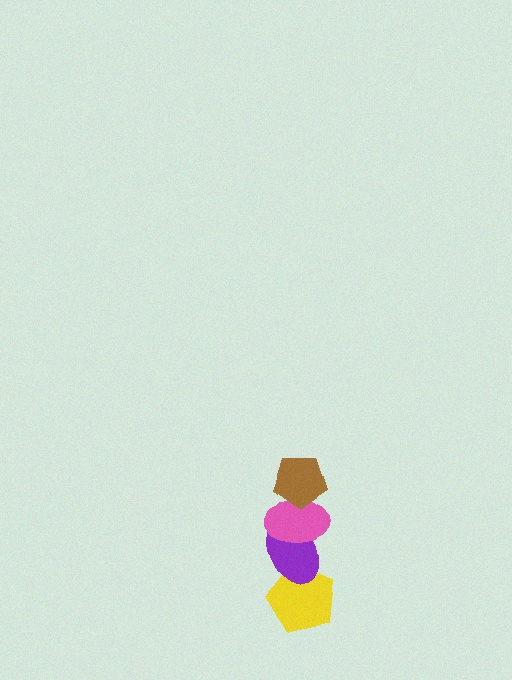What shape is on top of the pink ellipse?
The brown pentagon is on top of the pink ellipse.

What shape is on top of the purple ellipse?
The pink ellipse is on top of the purple ellipse.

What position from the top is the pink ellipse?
The pink ellipse is 2nd from the top.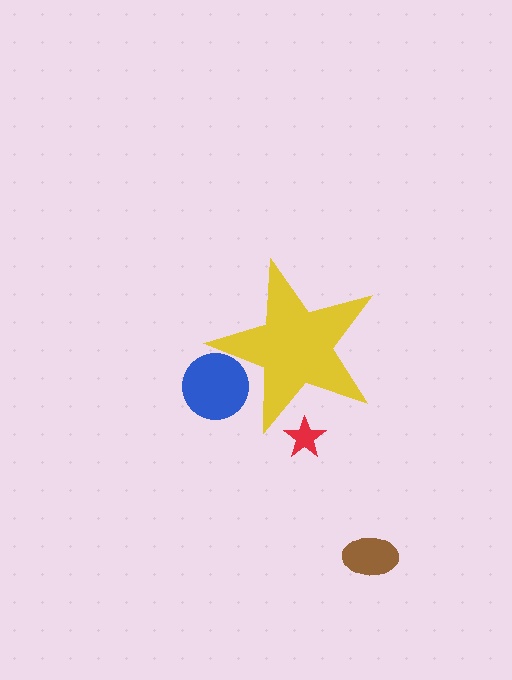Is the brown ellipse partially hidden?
No, the brown ellipse is fully visible.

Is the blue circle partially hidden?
Yes, the blue circle is partially hidden behind the yellow star.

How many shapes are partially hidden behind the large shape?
2 shapes are partially hidden.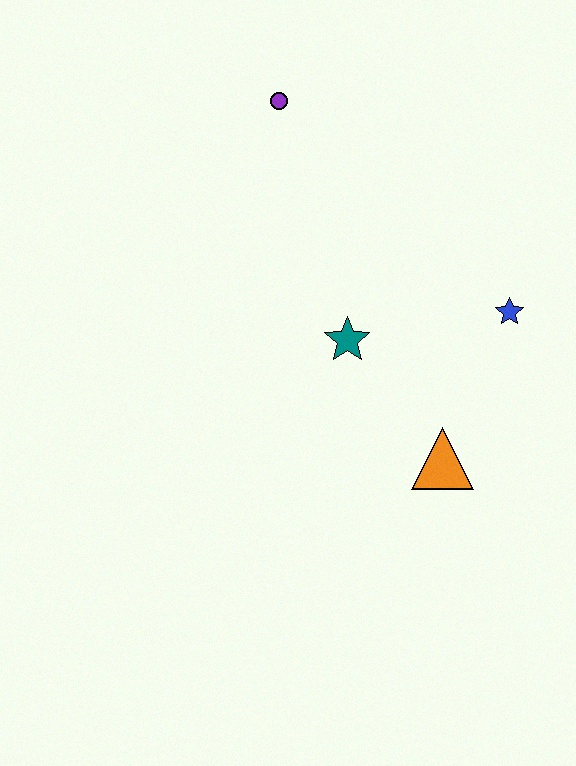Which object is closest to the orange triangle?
The teal star is closest to the orange triangle.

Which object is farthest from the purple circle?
The orange triangle is farthest from the purple circle.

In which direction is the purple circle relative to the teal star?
The purple circle is above the teal star.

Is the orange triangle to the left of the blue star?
Yes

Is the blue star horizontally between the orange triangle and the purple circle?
No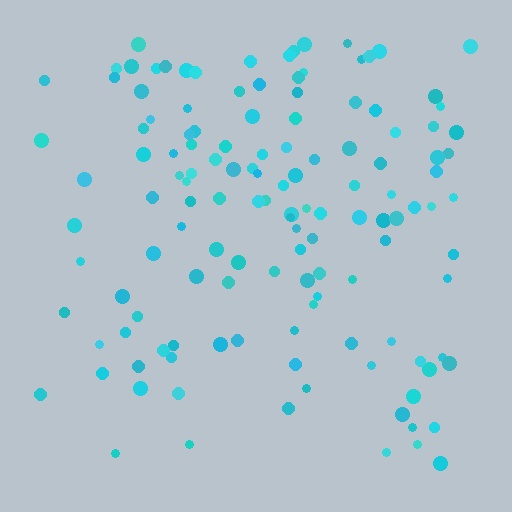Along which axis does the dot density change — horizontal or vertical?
Vertical.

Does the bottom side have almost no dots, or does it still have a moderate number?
Still a moderate number, just noticeably fewer than the top.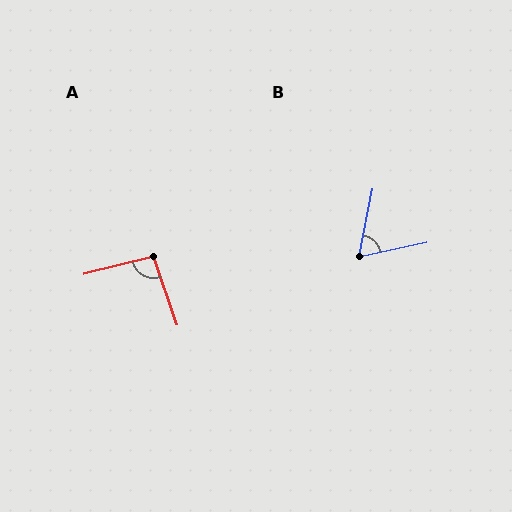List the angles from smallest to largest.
B (67°), A (95°).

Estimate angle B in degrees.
Approximately 67 degrees.